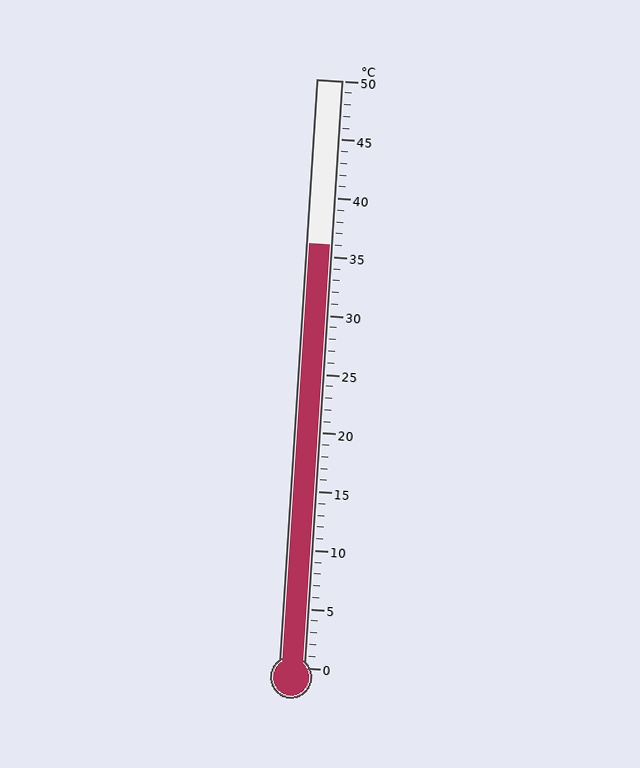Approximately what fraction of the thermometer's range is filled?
The thermometer is filled to approximately 70% of its range.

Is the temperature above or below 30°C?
The temperature is above 30°C.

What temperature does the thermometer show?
The thermometer shows approximately 36°C.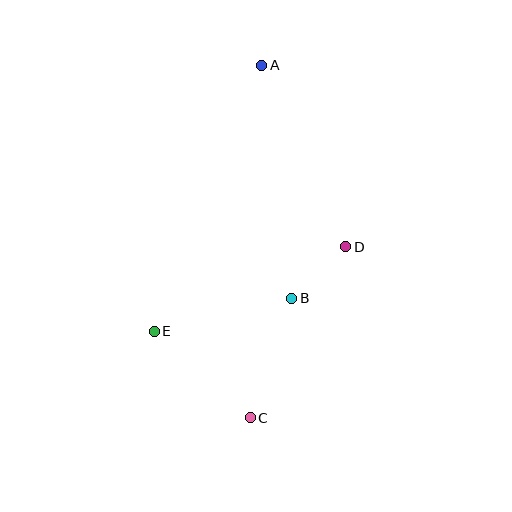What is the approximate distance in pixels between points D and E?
The distance between D and E is approximately 209 pixels.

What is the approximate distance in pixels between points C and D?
The distance between C and D is approximately 196 pixels.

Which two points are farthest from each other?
Points A and C are farthest from each other.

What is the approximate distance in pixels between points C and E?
The distance between C and E is approximately 130 pixels.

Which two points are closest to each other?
Points B and D are closest to each other.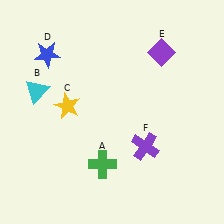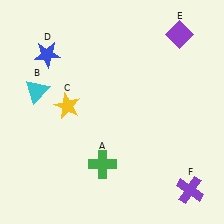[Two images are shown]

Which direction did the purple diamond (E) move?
The purple diamond (E) moved right.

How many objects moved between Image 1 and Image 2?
2 objects moved between the two images.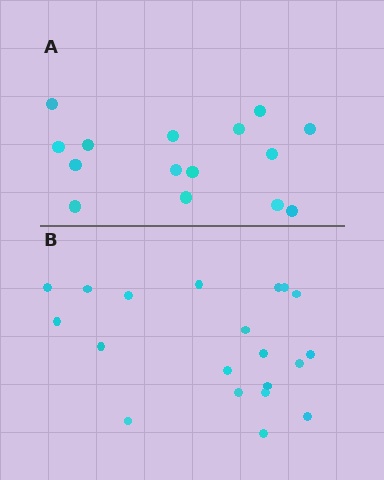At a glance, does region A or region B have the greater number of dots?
Region B (the bottom region) has more dots.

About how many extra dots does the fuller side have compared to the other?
Region B has about 5 more dots than region A.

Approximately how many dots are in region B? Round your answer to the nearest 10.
About 20 dots.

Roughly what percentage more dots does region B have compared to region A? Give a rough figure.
About 35% more.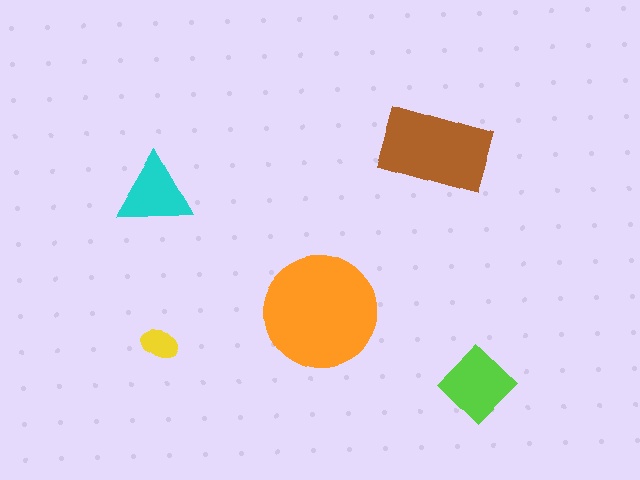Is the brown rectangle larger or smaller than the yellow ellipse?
Larger.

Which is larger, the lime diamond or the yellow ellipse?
The lime diamond.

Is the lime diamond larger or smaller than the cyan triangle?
Larger.